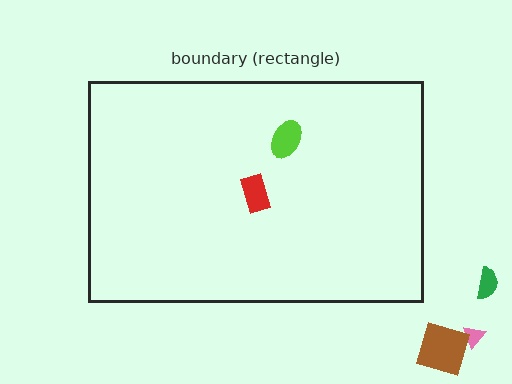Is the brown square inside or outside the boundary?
Outside.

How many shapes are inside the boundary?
2 inside, 3 outside.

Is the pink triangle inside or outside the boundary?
Outside.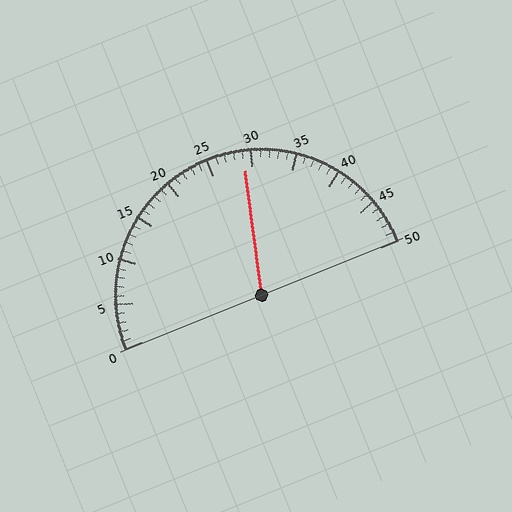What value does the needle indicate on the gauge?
The needle indicates approximately 29.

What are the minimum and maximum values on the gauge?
The gauge ranges from 0 to 50.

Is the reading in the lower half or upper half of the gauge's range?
The reading is in the upper half of the range (0 to 50).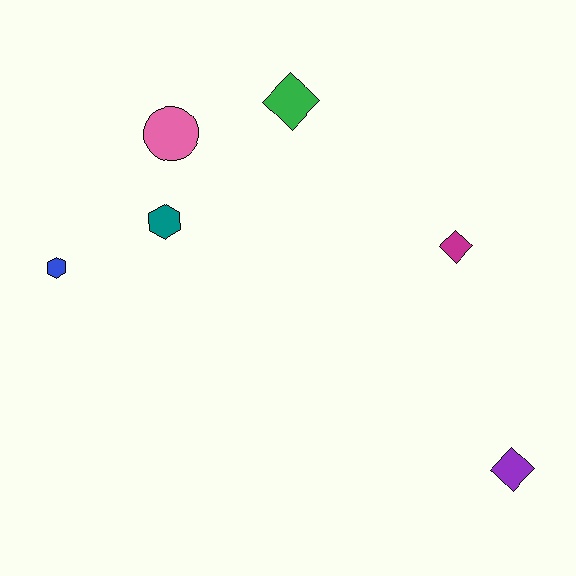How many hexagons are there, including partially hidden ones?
There are 2 hexagons.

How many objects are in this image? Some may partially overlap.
There are 6 objects.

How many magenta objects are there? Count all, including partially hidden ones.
There is 1 magenta object.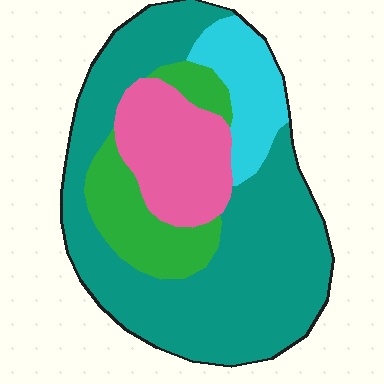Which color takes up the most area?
Teal, at roughly 55%.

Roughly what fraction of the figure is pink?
Pink takes up about one sixth (1/6) of the figure.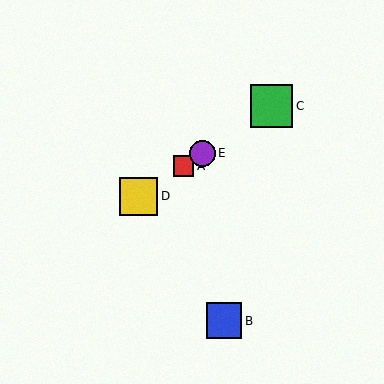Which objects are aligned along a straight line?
Objects A, C, D, E are aligned along a straight line.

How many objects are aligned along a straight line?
4 objects (A, C, D, E) are aligned along a straight line.